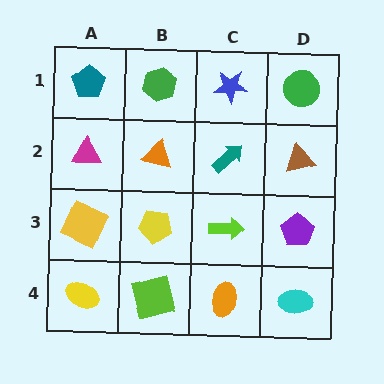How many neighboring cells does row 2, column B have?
4.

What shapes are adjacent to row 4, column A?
A yellow square (row 3, column A), a lime square (row 4, column B).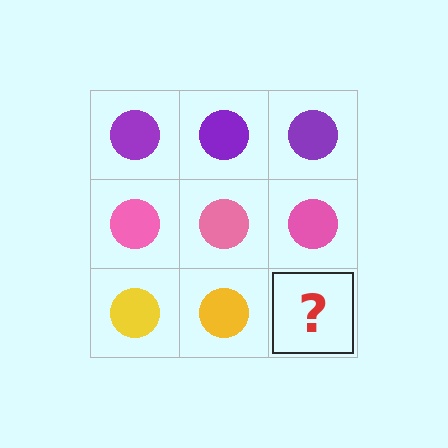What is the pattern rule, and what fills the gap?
The rule is that each row has a consistent color. The gap should be filled with a yellow circle.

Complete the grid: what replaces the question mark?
The question mark should be replaced with a yellow circle.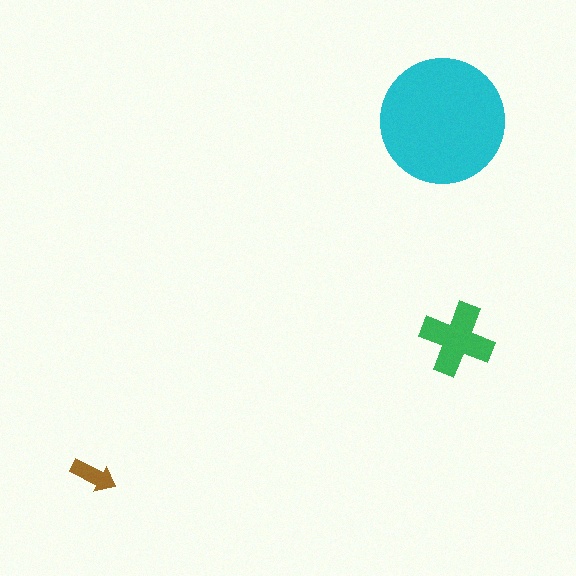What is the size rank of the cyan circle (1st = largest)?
1st.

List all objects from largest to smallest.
The cyan circle, the green cross, the brown arrow.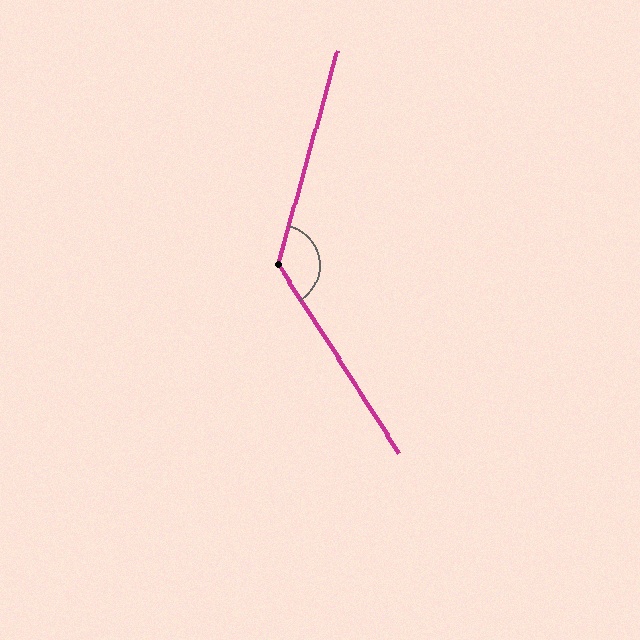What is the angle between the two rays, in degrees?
Approximately 132 degrees.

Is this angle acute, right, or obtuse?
It is obtuse.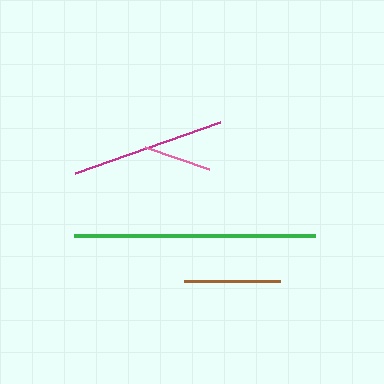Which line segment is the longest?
The green line is the longest at approximately 240 pixels.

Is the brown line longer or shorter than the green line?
The green line is longer than the brown line.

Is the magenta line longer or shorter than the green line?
The green line is longer than the magenta line.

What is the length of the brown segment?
The brown segment is approximately 96 pixels long.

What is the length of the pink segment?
The pink segment is approximately 68 pixels long.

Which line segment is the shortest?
The pink line is the shortest at approximately 68 pixels.